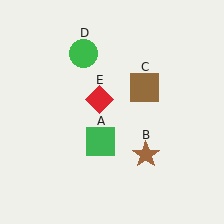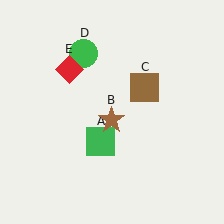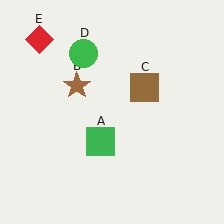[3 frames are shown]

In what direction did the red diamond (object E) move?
The red diamond (object E) moved up and to the left.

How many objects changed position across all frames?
2 objects changed position: brown star (object B), red diamond (object E).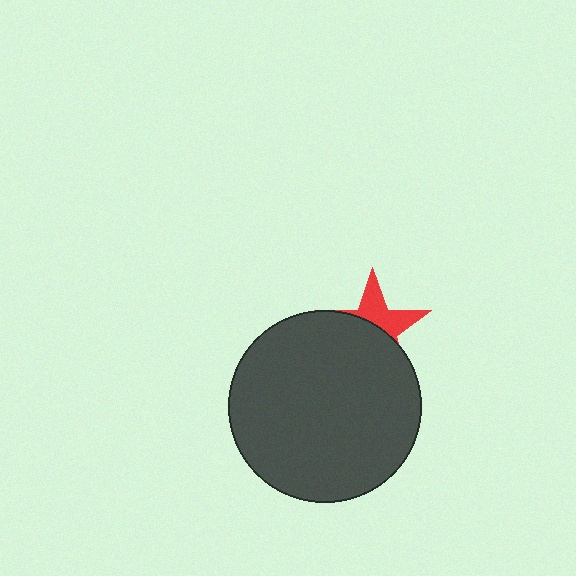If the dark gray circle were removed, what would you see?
You would see the complete red star.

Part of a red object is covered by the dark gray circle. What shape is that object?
It is a star.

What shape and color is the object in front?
The object in front is a dark gray circle.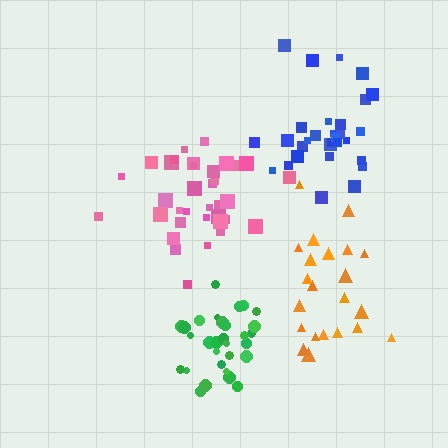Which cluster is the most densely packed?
Green.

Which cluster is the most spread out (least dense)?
Orange.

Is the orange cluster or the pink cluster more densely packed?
Pink.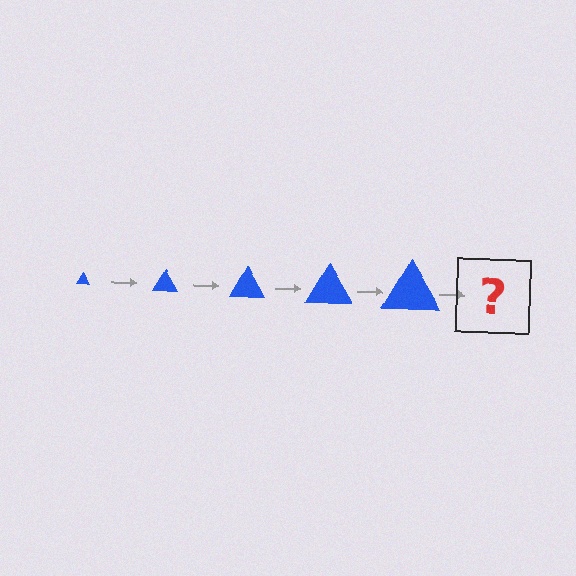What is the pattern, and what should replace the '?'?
The pattern is that the triangle gets progressively larger each step. The '?' should be a blue triangle, larger than the previous one.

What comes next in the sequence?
The next element should be a blue triangle, larger than the previous one.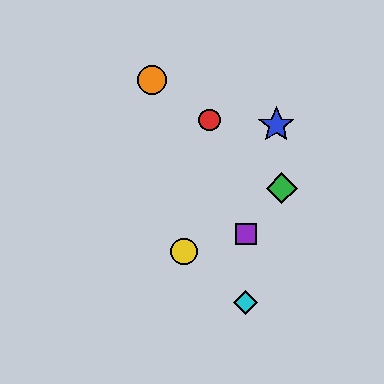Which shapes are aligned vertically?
The purple square, the cyan diamond are aligned vertically.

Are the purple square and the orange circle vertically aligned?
No, the purple square is at x≈246 and the orange circle is at x≈152.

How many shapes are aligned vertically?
2 shapes (the purple square, the cyan diamond) are aligned vertically.